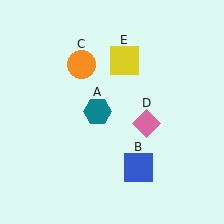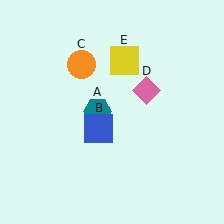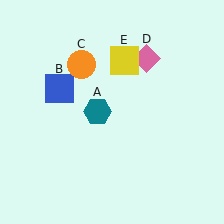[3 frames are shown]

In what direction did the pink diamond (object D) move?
The pink diamond (object D) moved up.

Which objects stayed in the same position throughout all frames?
Teal hexagon (object A) and orange circle (object C) and yellow square (object E) remained stationary.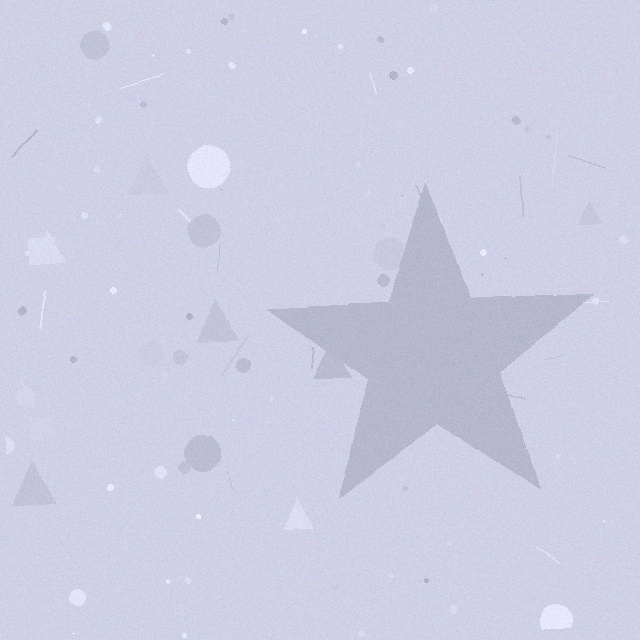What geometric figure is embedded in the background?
A star is embedded in the background.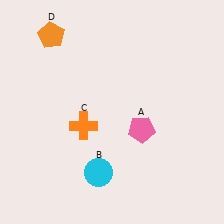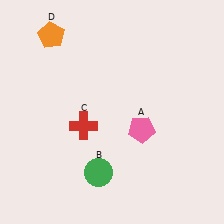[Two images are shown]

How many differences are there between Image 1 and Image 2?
There are 2 differences between the two images.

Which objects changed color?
B changed from cyan to green. C changed from orange to red.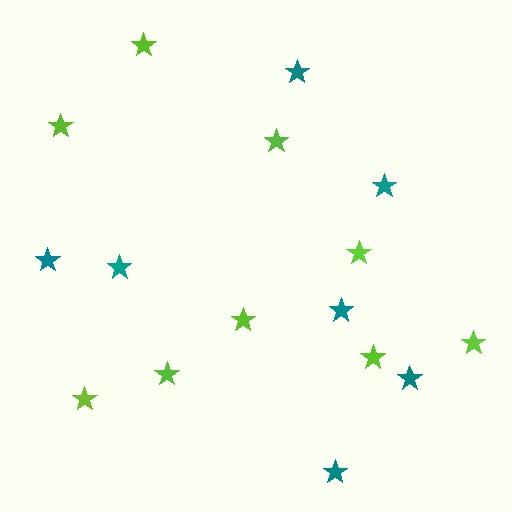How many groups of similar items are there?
There are 2 groups: one group of lime stars (9) and one group of teal stars (7).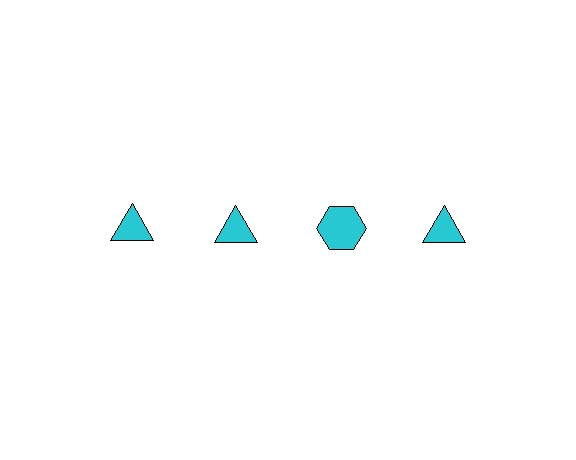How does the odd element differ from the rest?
It has a different shape: hexagon instead of triangle.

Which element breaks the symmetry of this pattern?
The cyan hexagon in the top row, center column breaks the symmetry. All other shapes are cyan triangles.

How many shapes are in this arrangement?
There are 4 shapes arranged in a grid pattern.